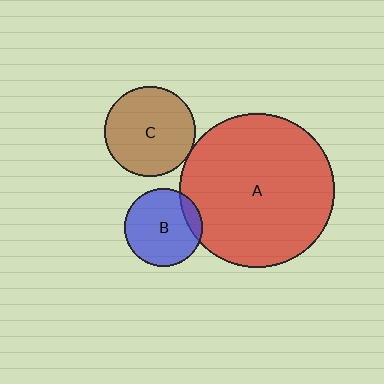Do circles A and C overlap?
Yes.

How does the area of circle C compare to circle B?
Approximately 1.4 times.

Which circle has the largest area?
Circle A (red).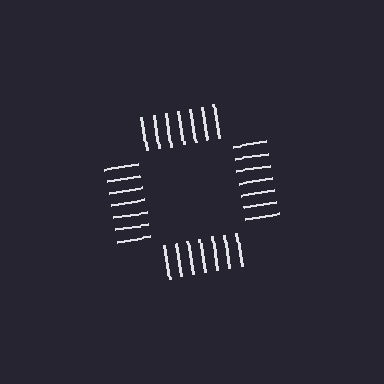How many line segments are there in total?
28 — 7 along each of the 4 edges.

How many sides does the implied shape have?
4 sides — the line-ends trace a square.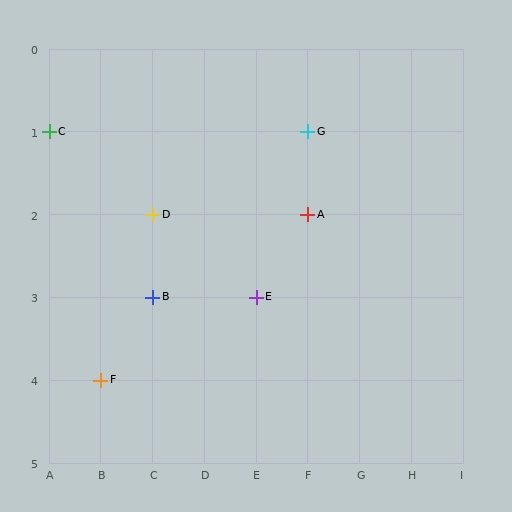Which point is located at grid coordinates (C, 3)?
Point B is at (C, 3).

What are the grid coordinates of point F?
Point F is at grid coordinates (B, 4).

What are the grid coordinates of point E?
Point E is at grid coordinates (E, 3).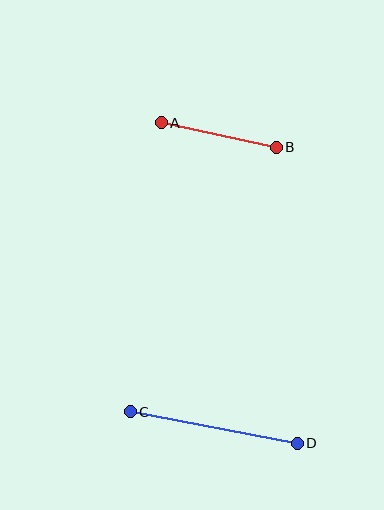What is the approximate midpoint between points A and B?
The midpoint is at approximately (219, 135) pixels.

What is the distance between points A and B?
The distance is approximately 118 pixels.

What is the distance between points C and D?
The distance is approximately 170 pixels.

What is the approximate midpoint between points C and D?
The midpoint is at approximately (214, 428) pixels.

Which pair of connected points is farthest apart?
Points C and D are farthest apart.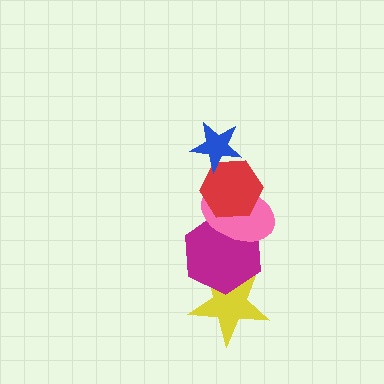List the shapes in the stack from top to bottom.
From top to bottom: the blue star, the red hexagon, the pink ellipse, the magenta hexagon, the yellow star.